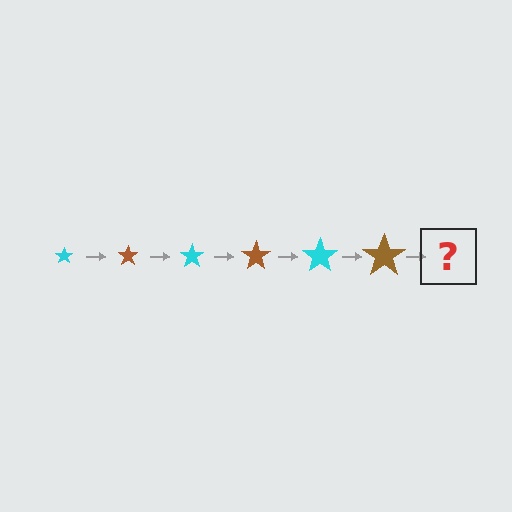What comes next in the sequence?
The next element should be a cyan star, larger than the previous one.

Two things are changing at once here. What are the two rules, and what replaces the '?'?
The two rules are that the star grows larger each step and the color cycles through cyan and brown. The '?' should be a cyan star, larger than the previous one.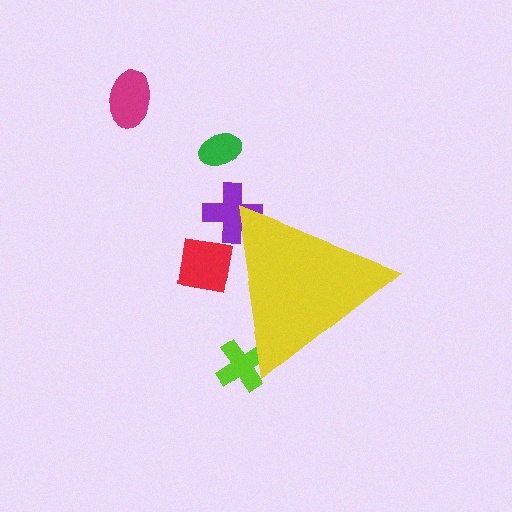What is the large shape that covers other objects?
A yellow triangle.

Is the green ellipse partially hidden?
No, the green ellipse is fully visible.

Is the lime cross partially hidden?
Yes, the lime cross is partially hidden behind the yellow triangle.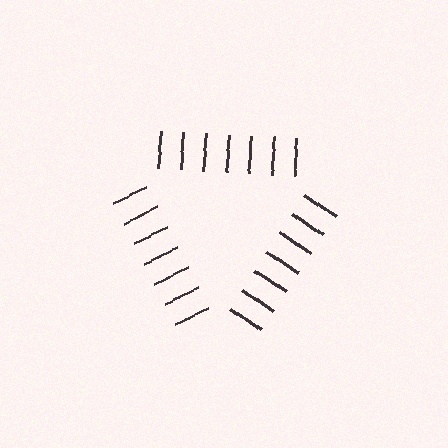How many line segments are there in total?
21 — 7 along each of the 3 edges.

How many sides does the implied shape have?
3 sides — the line-ends trace a triangle.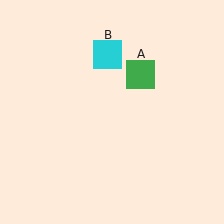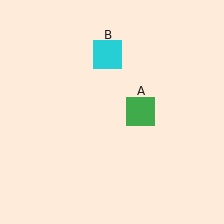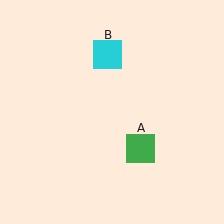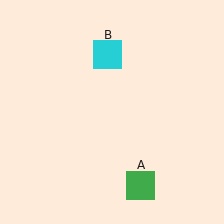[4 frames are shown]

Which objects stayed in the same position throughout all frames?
Cyan square (object B) remained stationary.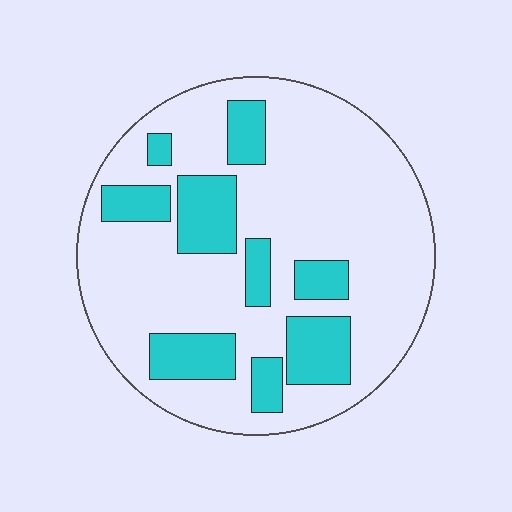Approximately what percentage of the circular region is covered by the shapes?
Approximately 25%.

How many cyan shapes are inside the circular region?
9.